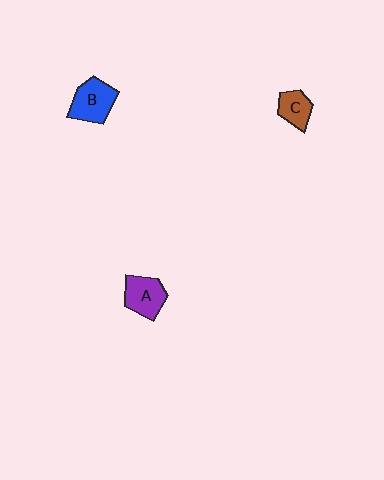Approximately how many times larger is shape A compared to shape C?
Approximately 1.4 times.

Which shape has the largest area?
Shape B (blue).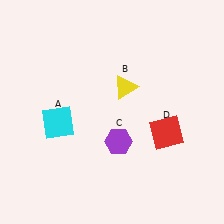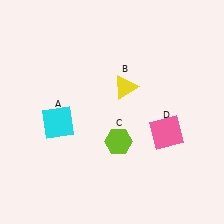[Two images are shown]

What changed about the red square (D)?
In Image 1, D is red. In Image 2, it changed to pink.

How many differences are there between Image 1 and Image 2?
There are 2 differences between the two images.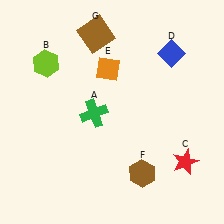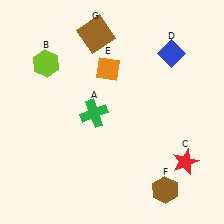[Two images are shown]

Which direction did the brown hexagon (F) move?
The brown hexagon (F) moved right.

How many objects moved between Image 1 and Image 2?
1 object moved between the two images.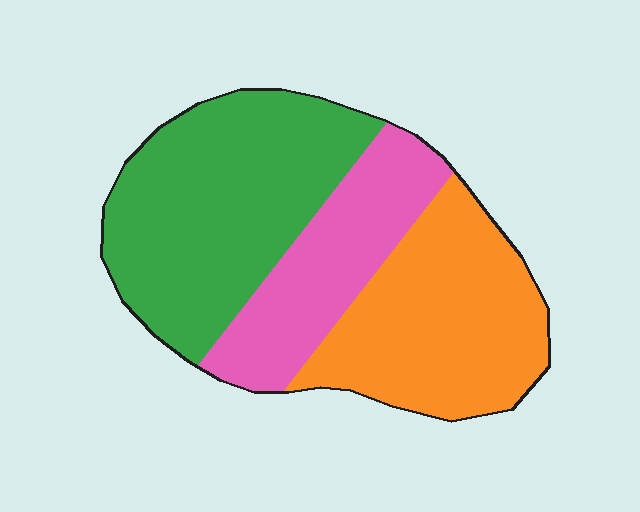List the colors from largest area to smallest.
From largest to smallest: green, orange, pink.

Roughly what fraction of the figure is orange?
Orange covers 34% of the figure.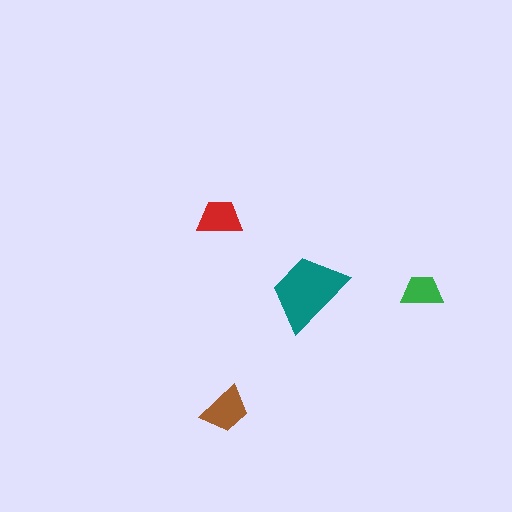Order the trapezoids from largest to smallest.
the teal one, the brown one, the red one, the green one.